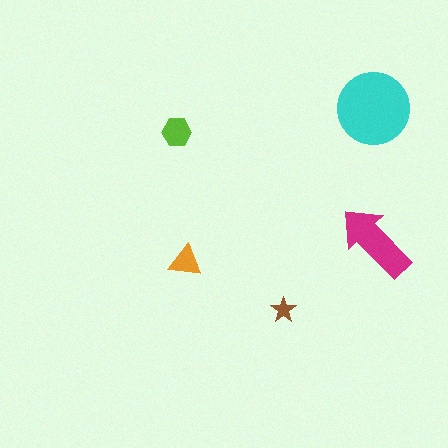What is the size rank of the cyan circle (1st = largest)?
1st.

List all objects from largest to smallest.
The cyan circle, the magenta arrow, the lime hexagon, the orange triangle, the brown star.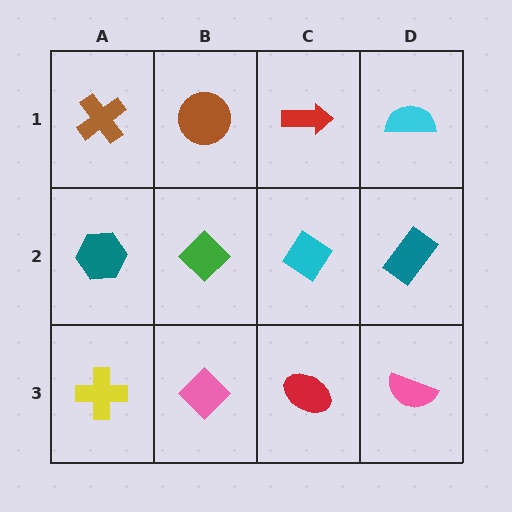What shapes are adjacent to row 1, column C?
A cyan diamond (row 2, column C), a brown circle (row 1, column B), a cyan semicircle (row 1, column D).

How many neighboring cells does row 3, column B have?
3.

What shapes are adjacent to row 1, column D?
A teal rectangle (row 2, column D), a red arrow (row 1, column C).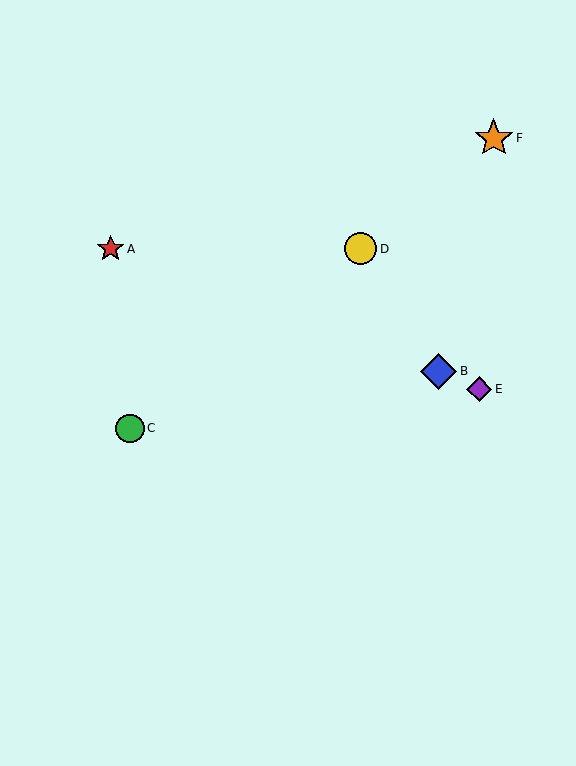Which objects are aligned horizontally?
Objects A, D are aligned horizontally.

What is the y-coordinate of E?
Object E is at y≈389.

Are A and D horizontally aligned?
Yes, both are at y≈249.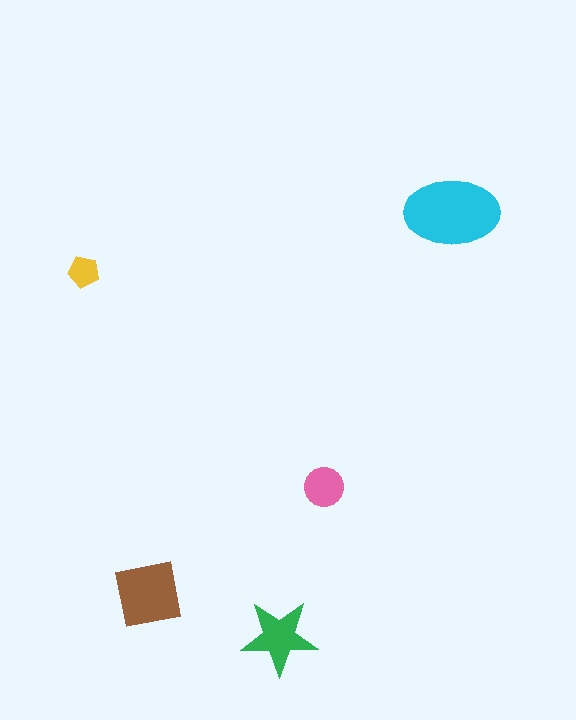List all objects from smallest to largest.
The yellow pentagon, the pink circle, the green star, the brown square, the cyan ellipse.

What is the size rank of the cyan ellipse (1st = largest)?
1st.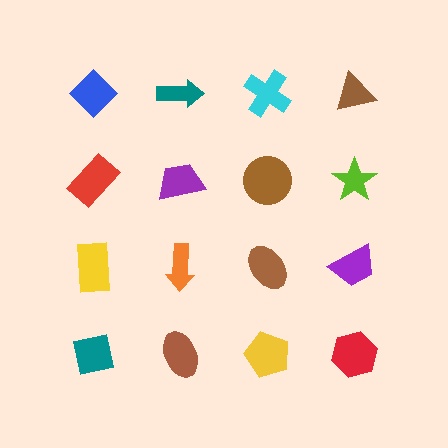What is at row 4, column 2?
A brown ellipse.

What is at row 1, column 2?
A teal arrow.